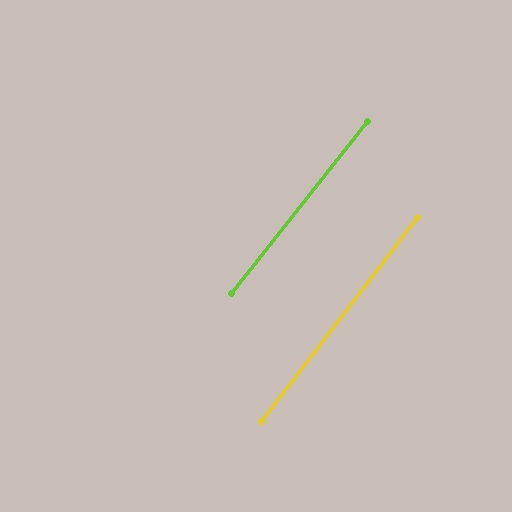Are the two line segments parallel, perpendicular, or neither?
Parallel — their directions differ by only 1.1°.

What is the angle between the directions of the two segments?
Approximately 1 degree.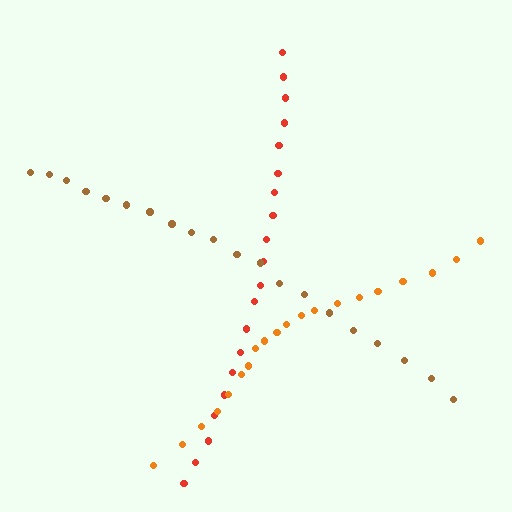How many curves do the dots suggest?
There are 3 distinct paths.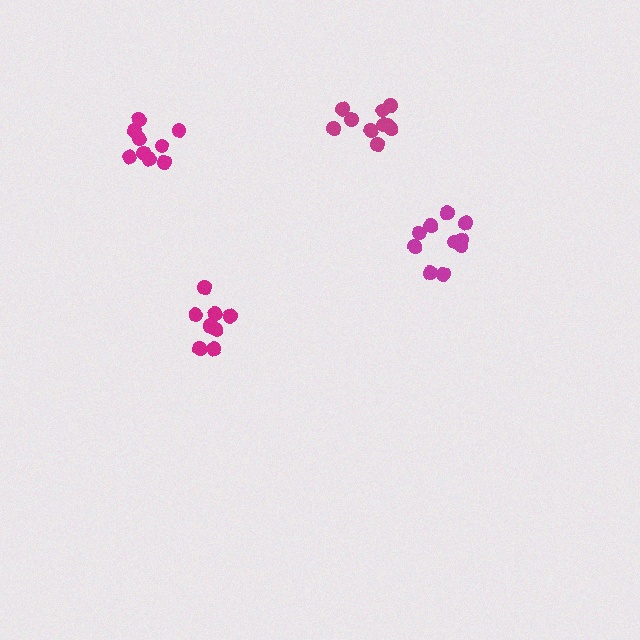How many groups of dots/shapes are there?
There are 4 groups.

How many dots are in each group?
Group 1: 10 dots, Group 2: 9 dots, Group 3: 10 dots, Group 4: 9 dots (38 total).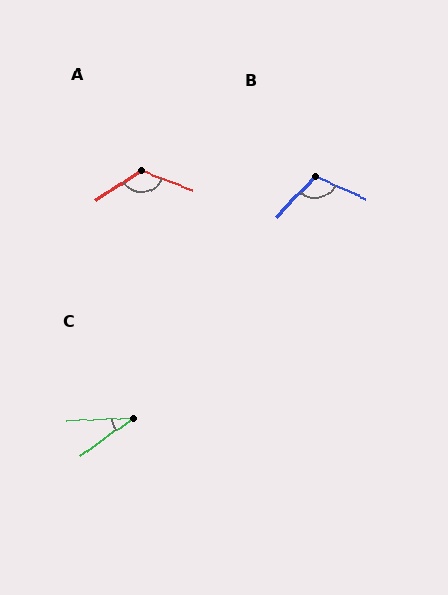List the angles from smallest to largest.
C (33°), B (110°), A (127°).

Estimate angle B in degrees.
Approximately 110 degrees.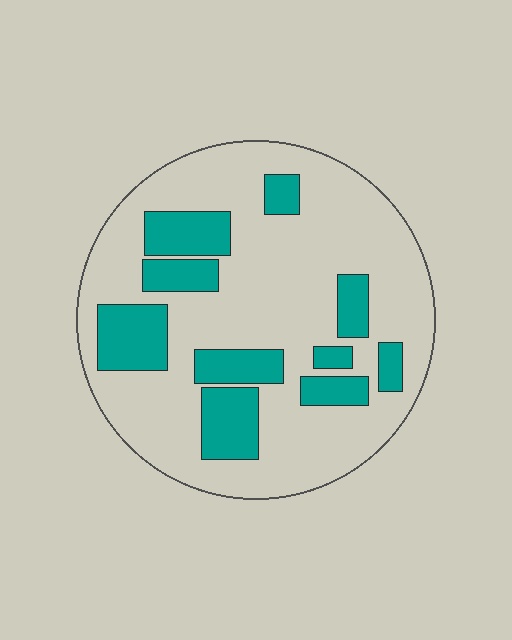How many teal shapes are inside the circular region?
10.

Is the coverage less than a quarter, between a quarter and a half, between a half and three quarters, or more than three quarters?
Between a quarter and a half.